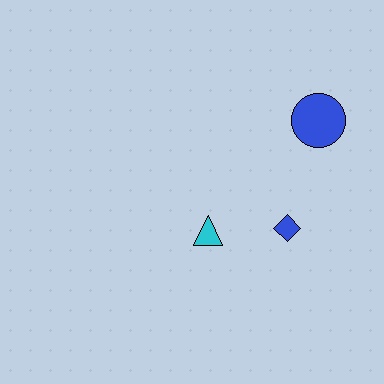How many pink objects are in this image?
There are no pink objects.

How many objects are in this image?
There are 3 objects.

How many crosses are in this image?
There are no crosses.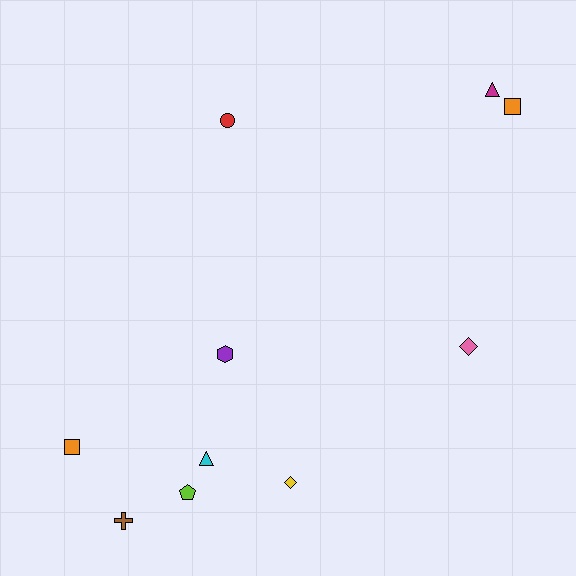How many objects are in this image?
There are 10 objects.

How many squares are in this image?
There are 2 squares.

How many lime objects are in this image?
There is 1 lime object.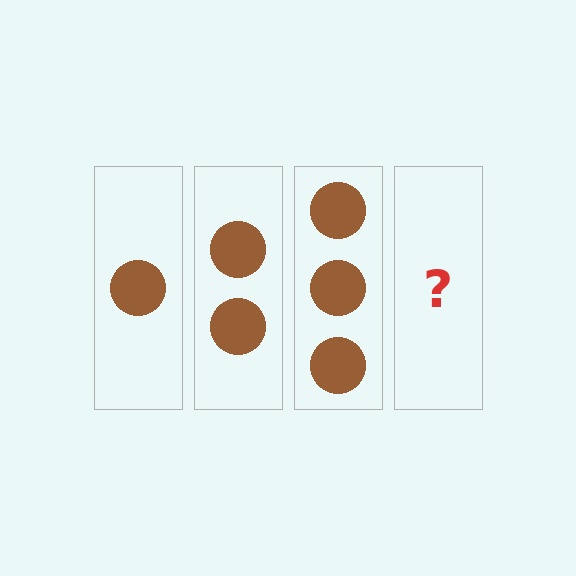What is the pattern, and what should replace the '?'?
The pattern is that each step adds one more circle. The '?' should be 4 circles.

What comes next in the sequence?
The next element should be 4 circles.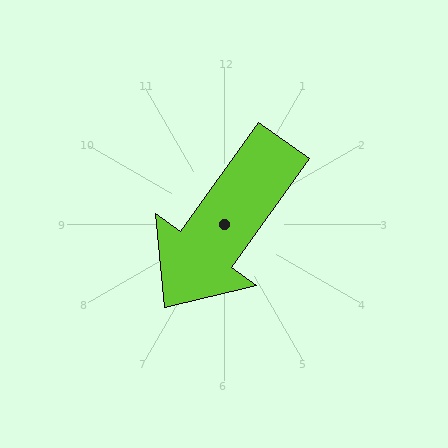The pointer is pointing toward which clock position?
Roughly 7 o'clock.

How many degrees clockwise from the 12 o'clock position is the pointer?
Approximately 216 degrees.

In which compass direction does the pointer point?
Southwest.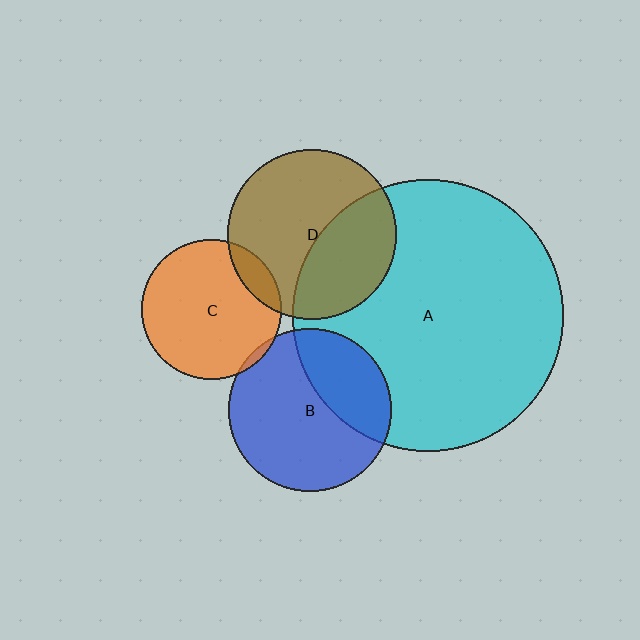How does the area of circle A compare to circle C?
Approximately 3.7 times.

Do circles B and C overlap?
Yes.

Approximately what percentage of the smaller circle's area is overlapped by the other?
Approximately 5%.